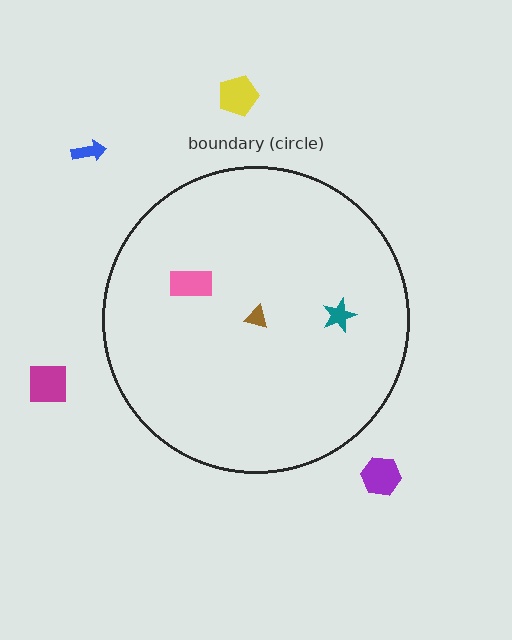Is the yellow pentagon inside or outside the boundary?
Outside.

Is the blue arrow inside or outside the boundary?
Outside.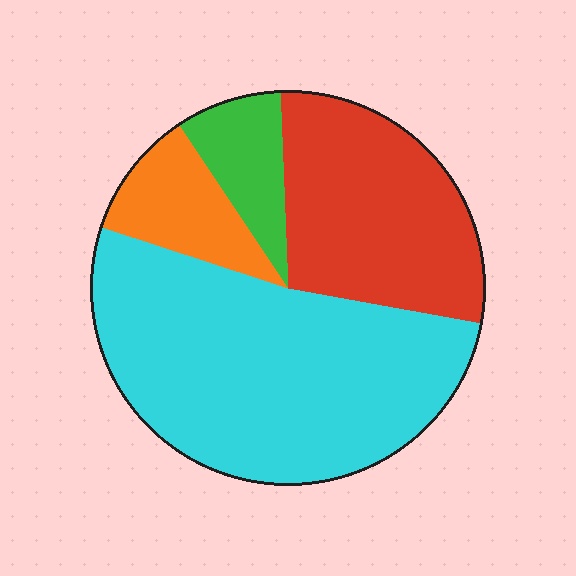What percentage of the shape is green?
Green takes up about one tenth (1/10) of the shape.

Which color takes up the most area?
Cyan, at roughly 50%.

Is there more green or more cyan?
Cyan.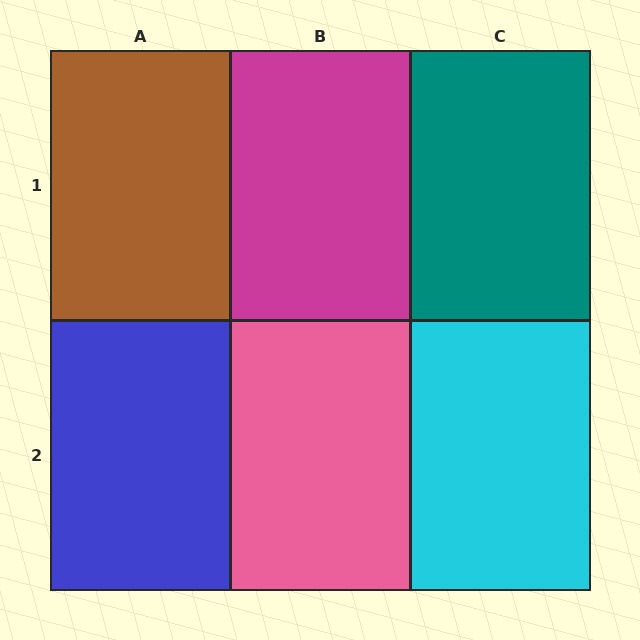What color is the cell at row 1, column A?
Brown.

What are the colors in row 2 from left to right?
Blue, pink, cyan.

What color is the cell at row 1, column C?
Teal.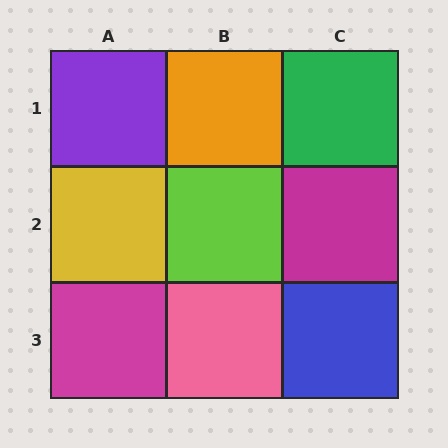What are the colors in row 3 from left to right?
Magenta, pink, blue.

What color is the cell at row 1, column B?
Orange.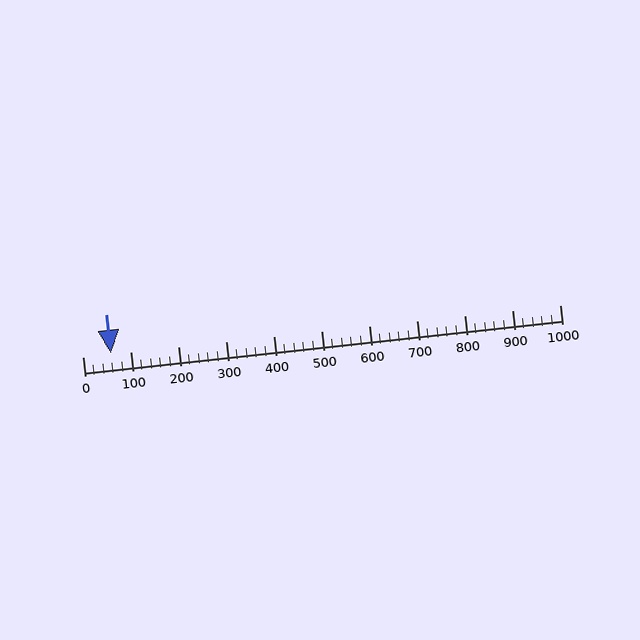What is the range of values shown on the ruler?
The ruler shows values from 0 to 1000.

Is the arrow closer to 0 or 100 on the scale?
The arrow is closer to 100.